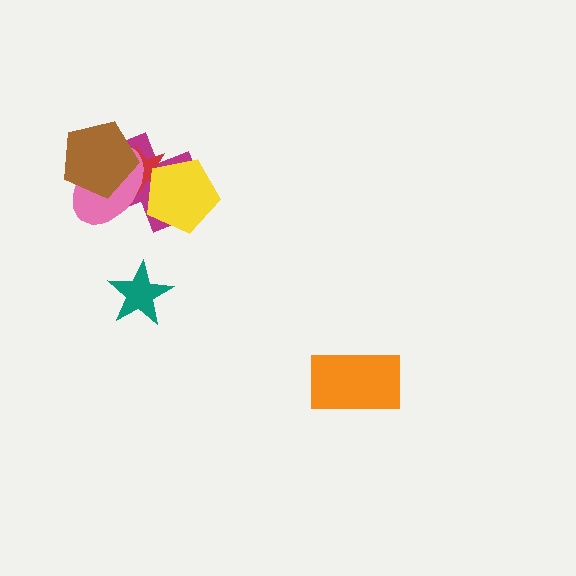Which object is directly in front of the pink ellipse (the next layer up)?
The brown pentagon is directly in front of the pink ellipse.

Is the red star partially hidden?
Yes, it is partially covered by another shape.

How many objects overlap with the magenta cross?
4 objects overlap with the magenta cross.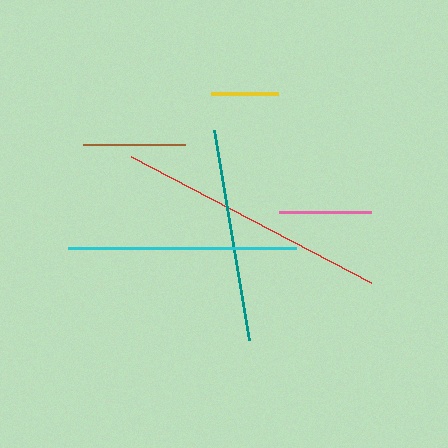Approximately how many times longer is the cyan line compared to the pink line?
The cyan line is approximately 2.5 times the length of the pink line.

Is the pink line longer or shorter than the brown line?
The brown line is longer than the pink line.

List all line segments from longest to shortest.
From longest to shortest: red, cyan, teal, brown, pink, yellow.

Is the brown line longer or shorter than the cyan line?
The cyan line is longer than the brown line.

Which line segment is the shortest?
The yellow line is the shortest at approximately 67 pixels.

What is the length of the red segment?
The red segment is approximately 271 pixels long.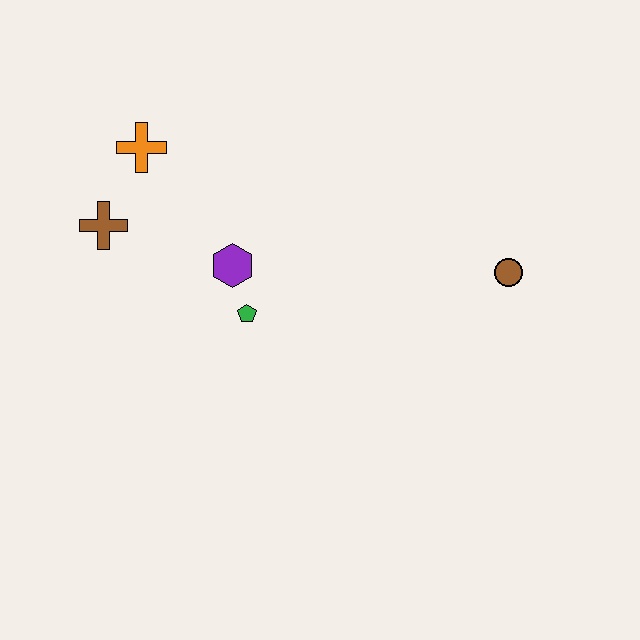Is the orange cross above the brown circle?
Yes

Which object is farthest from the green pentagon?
The brown circle is farthest from the green pentagon.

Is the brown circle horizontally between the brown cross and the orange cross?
No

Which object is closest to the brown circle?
The green pentagon is closest to the brown circle.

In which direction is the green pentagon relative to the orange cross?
The green pentagon is below the orange cross.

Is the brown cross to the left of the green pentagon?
Yes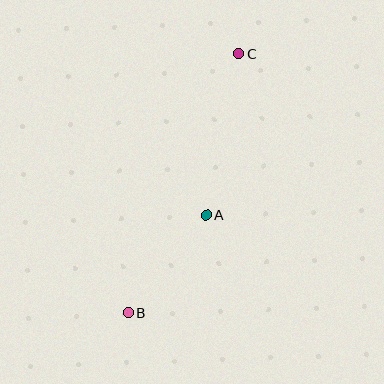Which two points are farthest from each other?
Points B and C are farthest from each other.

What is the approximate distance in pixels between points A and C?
The distance between A and C is approximately 164 pixels.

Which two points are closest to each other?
Points A and B are closest to each other.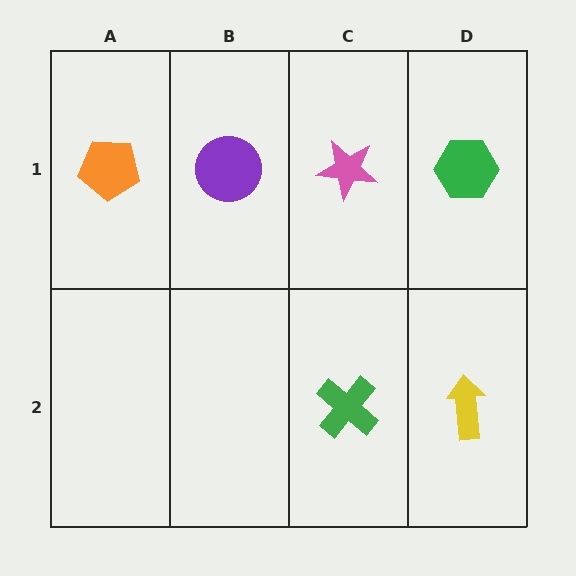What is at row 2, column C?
A green cross.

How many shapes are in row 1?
4 shapes.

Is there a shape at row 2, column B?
No, that cell is empty.